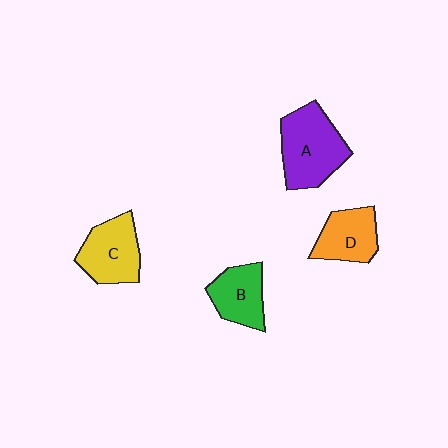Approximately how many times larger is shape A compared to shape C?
Approximately 1.3 times.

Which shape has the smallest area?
Shape B (green).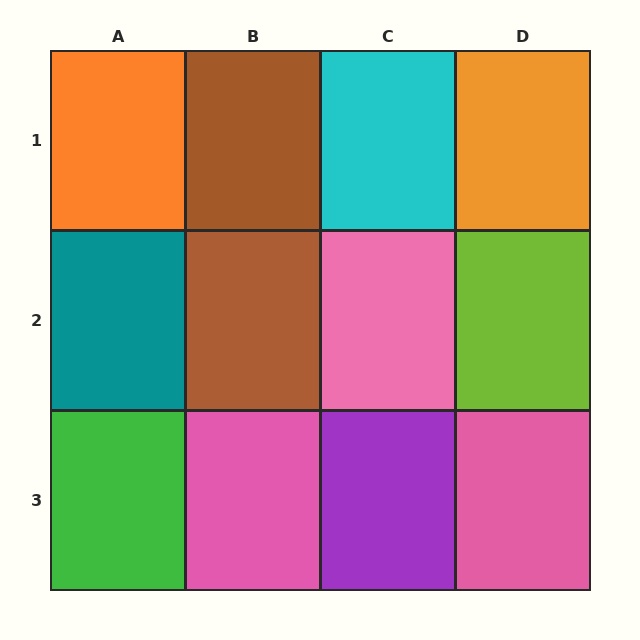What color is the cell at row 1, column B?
Brown.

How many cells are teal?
1 cell is teal.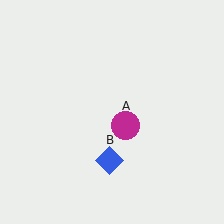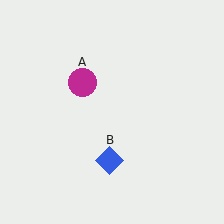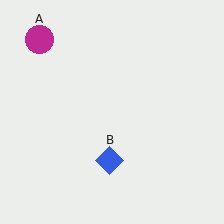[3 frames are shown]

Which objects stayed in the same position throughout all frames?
Blue diamond (object B) remained stationary.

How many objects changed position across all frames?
1 object changed position: magenta circle (object A).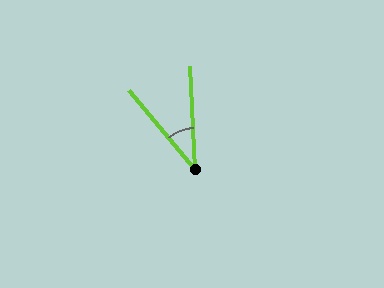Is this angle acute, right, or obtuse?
It is acute.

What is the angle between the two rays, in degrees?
Approximately 37 degrees.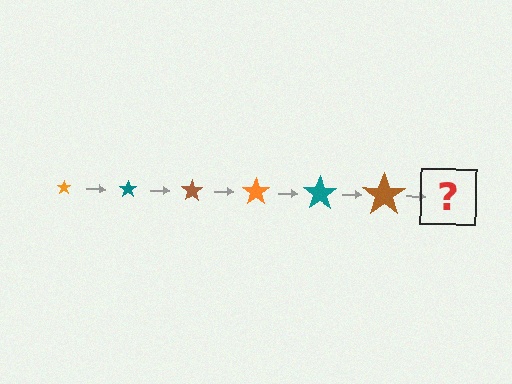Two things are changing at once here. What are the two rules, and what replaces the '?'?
The two rules are that the star grows larger each step and the color cycles through orange, teal, and brown. The '?' should be an orange star, larger than the previous one.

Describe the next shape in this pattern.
It should be an orange star, larger than the previous one.